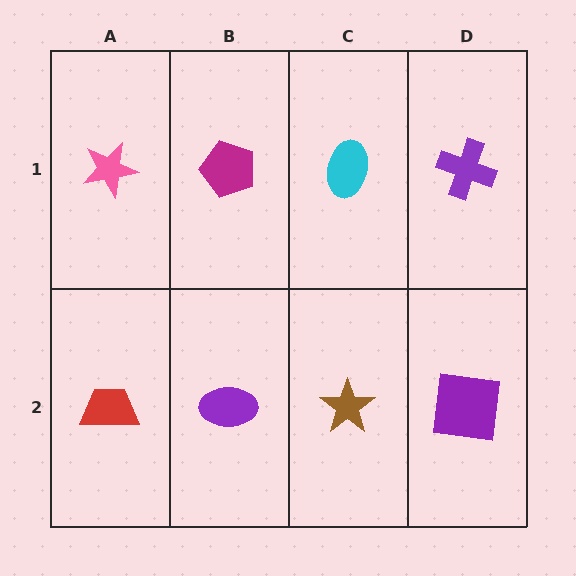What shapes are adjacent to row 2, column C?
A cyan ellipse (row 1, column C), a purple ellipse (row 2, column B), a purple square (row 2, column D).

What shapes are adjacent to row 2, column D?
A purple cross (row 1, column D), a brown star (row 2, column C).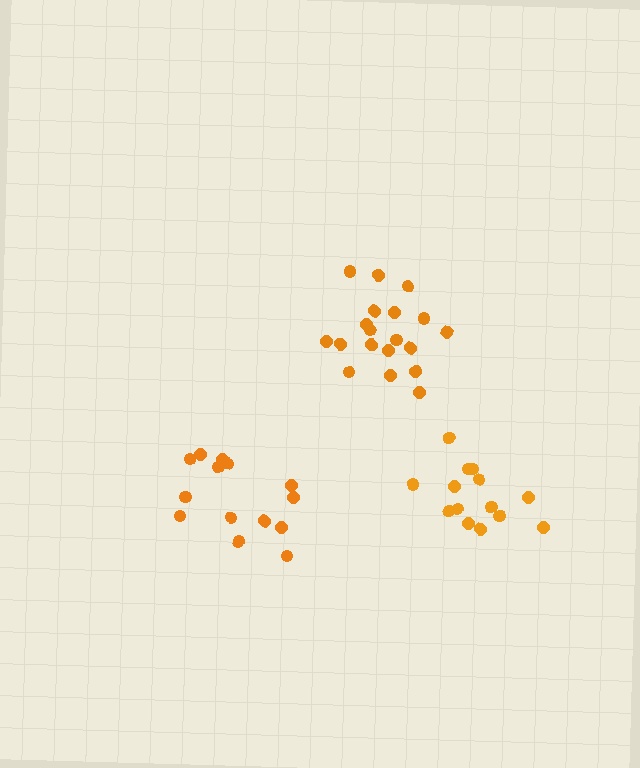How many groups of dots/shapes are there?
There are 3 groups.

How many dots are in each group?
Group 1: 14 dots, Group 2: 14 dots, Group 3: 19 dots (47 total).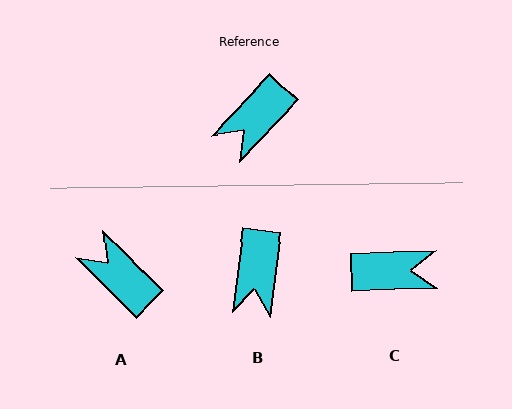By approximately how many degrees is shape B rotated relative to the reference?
Approximately 36 degrees counter-clockwise.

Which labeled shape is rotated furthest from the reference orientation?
C, about 135 degrees away.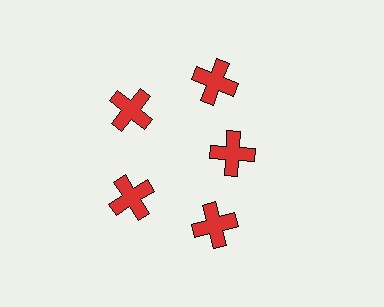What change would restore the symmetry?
The symmetry would be restored by moving it outward, back onto the ring so that all 5 crosses sit at equal angles and equal distance from the center.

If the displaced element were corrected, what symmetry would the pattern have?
It would have 5-fold rotational symmetry — the pattern would map onto itself every 72 degrees.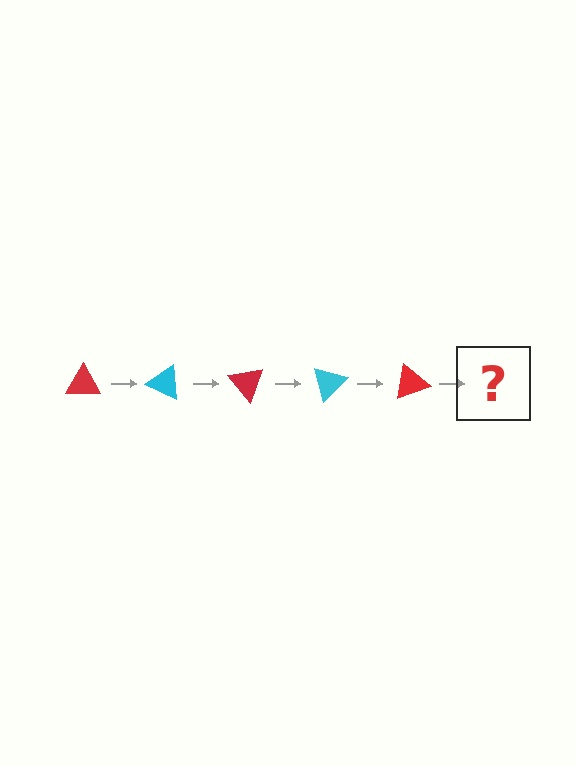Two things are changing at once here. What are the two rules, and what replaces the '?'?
The two rules are that it rotates 25 degrees each step and the color cycles through red and cyan. The '?' should be a cyan triangle, rotated 125 degrees from the start.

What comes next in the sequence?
The next element should be a cyan triangle, rotated 125 degrees from the start.